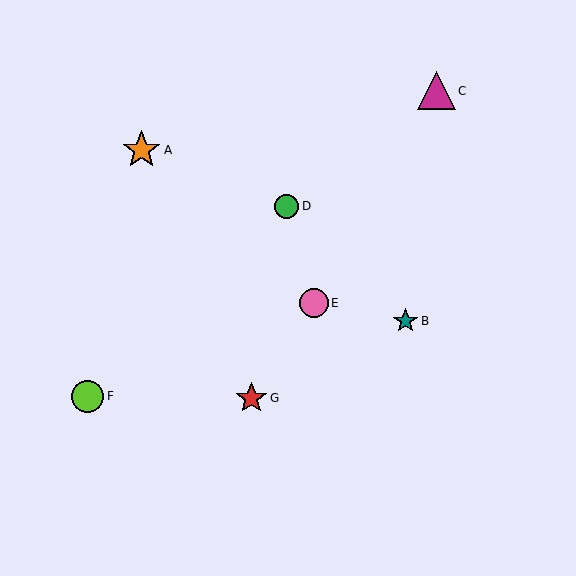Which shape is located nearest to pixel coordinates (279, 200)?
The green circle (labeled D) at (287, 206) is nearest to that location.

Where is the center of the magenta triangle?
The center of the magenta triangle is at (437, 91).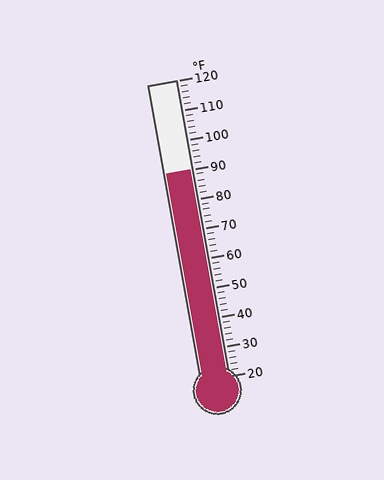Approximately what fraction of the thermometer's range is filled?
The thermometer is filled to approximately 70% of its range.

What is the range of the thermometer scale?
The thermometer scale ranges from 20°F to 120°F.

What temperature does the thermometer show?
The thermometer shows approximately 90°F.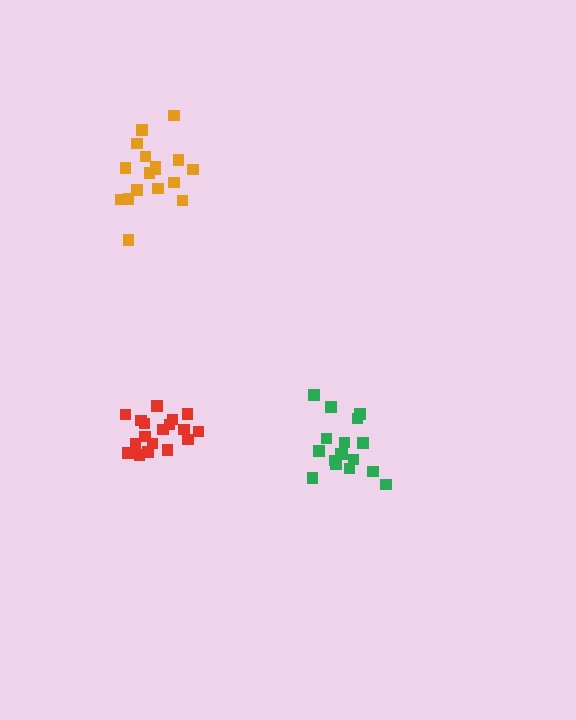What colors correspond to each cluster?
The clusters are colored: orange, green, red.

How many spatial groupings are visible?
There are 3 spatial groupings.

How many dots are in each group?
Group 1: 17 dots, Group 2: 17 dots, Group 3: 19 dots (53 total).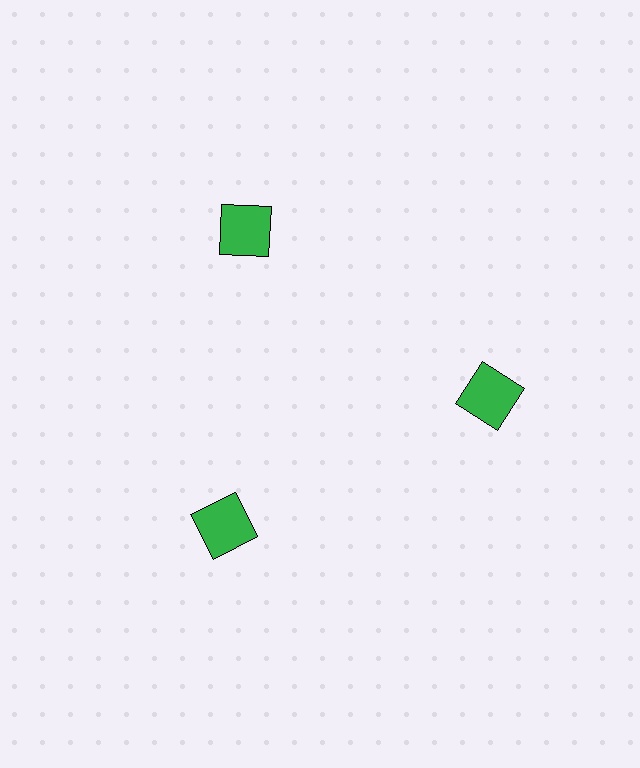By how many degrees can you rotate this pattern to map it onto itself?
The pattern maps onto itself every 120 degrees of rotation.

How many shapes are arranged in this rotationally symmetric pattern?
There are 3 shapes, arranged in 3 groups of 1.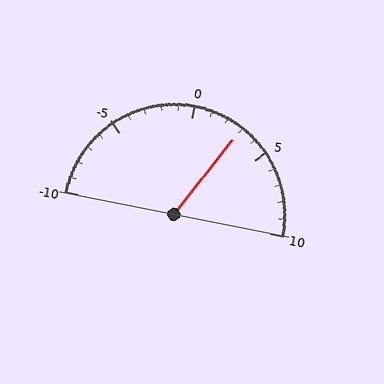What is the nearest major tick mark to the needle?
The nearest major tick mark is 5.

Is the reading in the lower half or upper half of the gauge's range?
The reading is in the upper half of the range (-10 to 10).